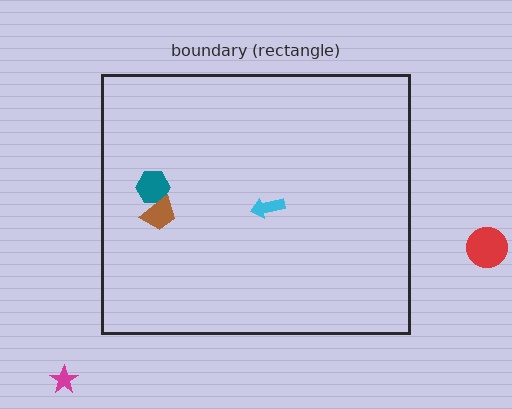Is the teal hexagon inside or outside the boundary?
Inside.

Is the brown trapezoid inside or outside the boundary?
Inside.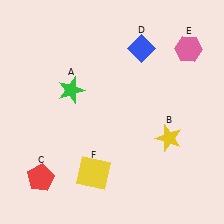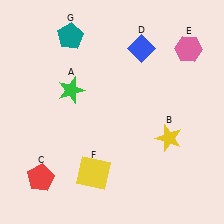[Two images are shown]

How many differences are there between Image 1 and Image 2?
There is 1 difference between the two images.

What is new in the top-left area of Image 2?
A teal pentagon (G) was added in the top-left area of Image 2.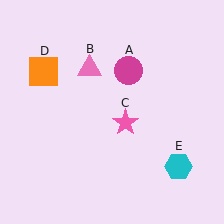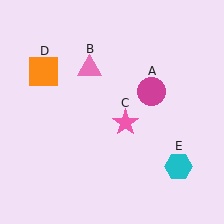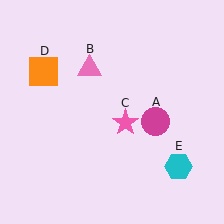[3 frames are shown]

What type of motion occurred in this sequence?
The magenta circle (object A) rotated clockwise around the center of the scene.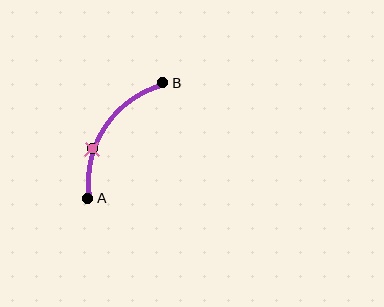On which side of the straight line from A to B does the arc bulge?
The arc bulges to the left of the straight line connecting A and B.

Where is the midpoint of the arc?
The arc midpoint is the point on the curve farthest from the straight line joining A and B. It sits to the left of that line.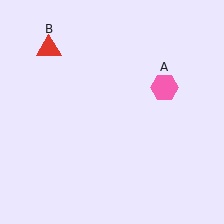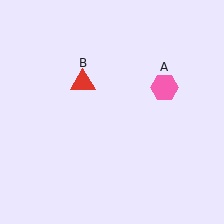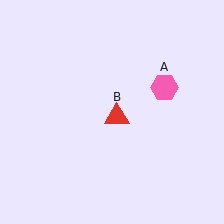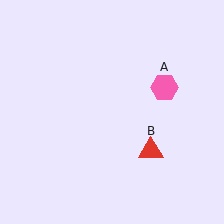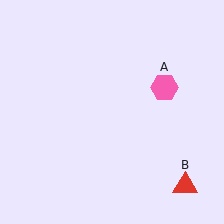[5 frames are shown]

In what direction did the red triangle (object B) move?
The red triangle (object B) moved down and to the right.